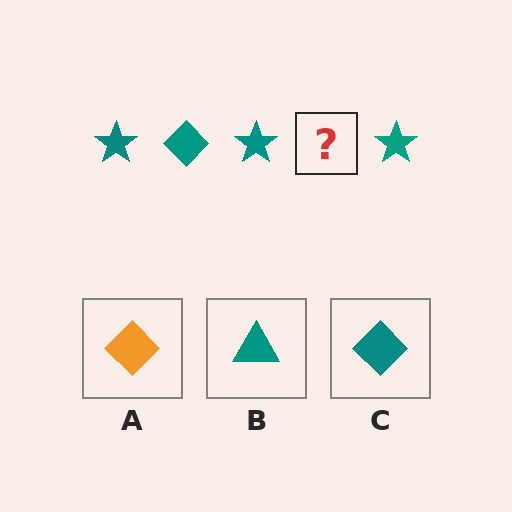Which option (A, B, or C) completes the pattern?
C.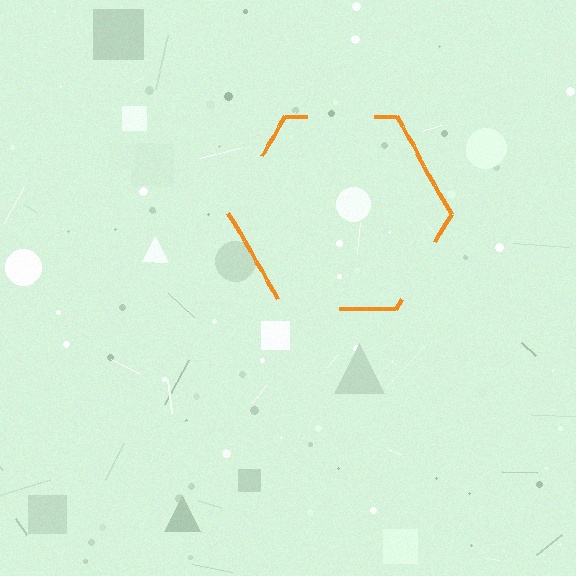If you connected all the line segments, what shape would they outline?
They would outline a hexagon.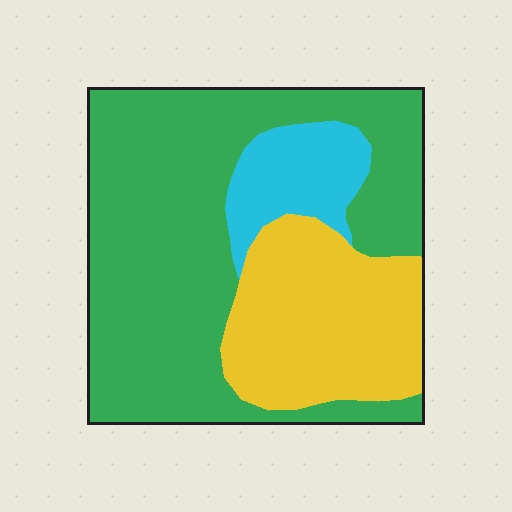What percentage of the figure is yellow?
Yellow takes up about one quarter (1/4) of the figure.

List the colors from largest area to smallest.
From largest to smallest: green, yellow, cyan.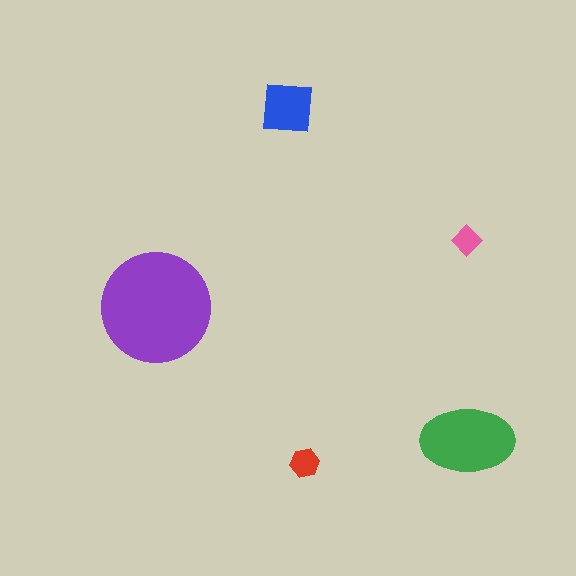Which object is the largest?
The purple circle.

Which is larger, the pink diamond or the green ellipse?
The green ellipse.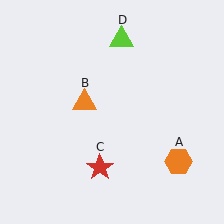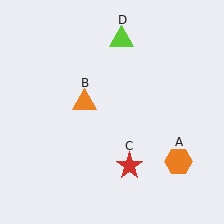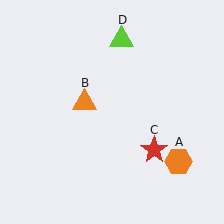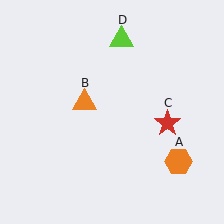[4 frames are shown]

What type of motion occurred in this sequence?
The red star (object C) rotated counterclockwise around the center of the scene.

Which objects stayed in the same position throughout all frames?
Orange hexagon (object A) and orange triangle (object B) and lime triangle (object D) remained stationary.